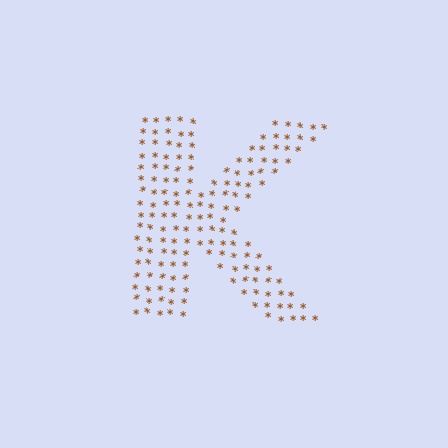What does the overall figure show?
The overall figure shows the letter K.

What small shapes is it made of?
It is made of small asterisks.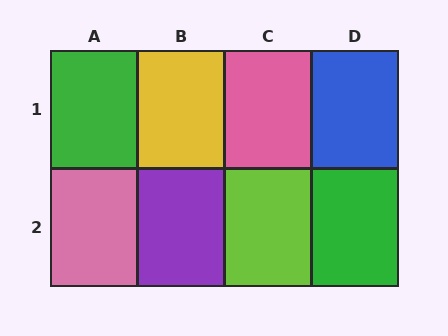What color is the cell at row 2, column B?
Purple.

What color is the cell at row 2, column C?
Lime.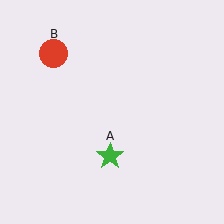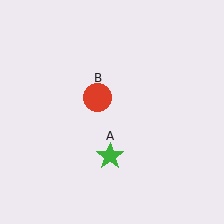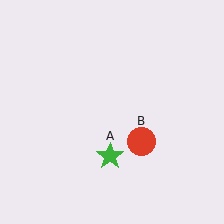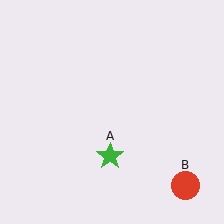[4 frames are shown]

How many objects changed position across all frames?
1 object changed position: red circle (object B).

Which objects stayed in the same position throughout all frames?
Green star (object A) remained stationary.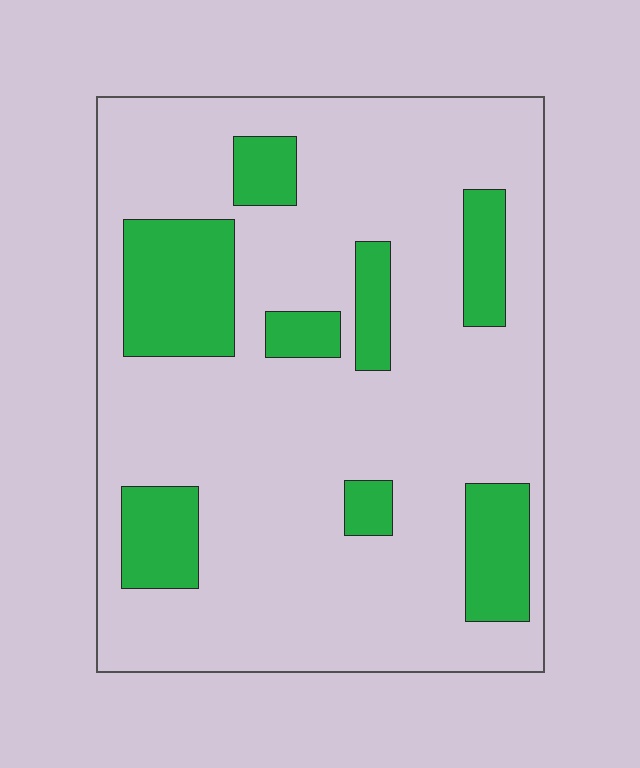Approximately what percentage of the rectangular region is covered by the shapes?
Approximately 20%.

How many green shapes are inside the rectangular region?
8.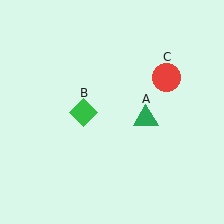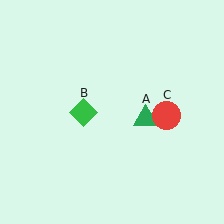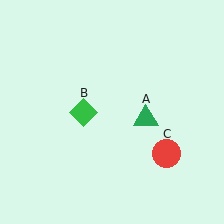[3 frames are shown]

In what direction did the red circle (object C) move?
The red circle (object C) moved down.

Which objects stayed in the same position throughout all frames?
Green triangle (object A) and green diamond (object B) remained stationary.